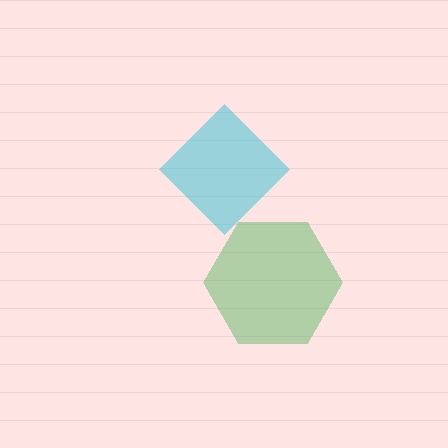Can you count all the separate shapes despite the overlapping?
Yes, there are 2 separate shapes.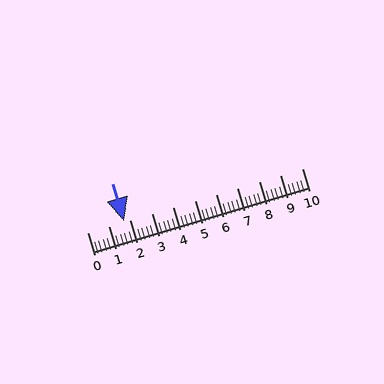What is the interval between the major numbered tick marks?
The major tick marks are spaced 1 units apart.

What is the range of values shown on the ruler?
The ruler shows values from 0 to 10.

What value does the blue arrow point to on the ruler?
The blue arrow points to approximately 1.7.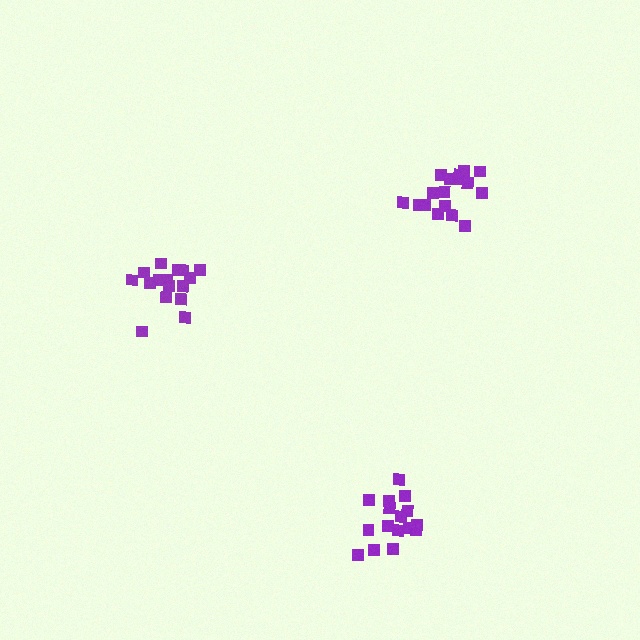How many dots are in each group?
Group 1: 17 dots, Group 2: 16 dots, Group 3: 16 dots (49 total).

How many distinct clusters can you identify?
There are 3 distinct clusters.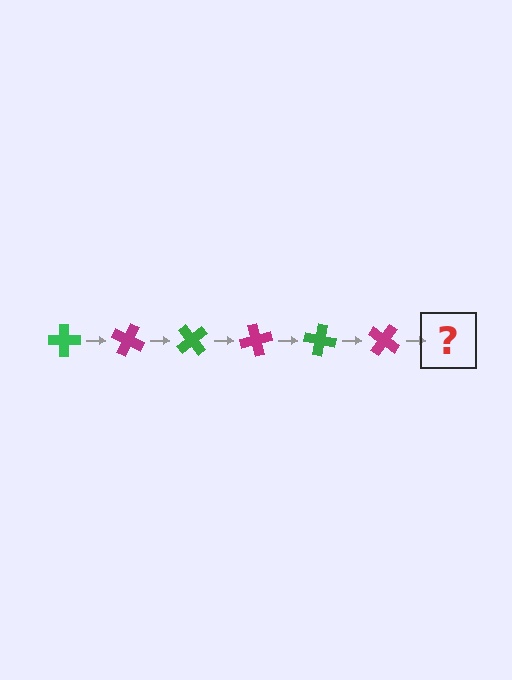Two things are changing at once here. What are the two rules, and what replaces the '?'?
The two rules are that it rotates 25 degrees each step and the color cycles through green and magenta. The '?' should be a green cross, rotated 150 degrees from the start.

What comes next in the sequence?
The next element should be a green cross, rotated 150 degrees from the start.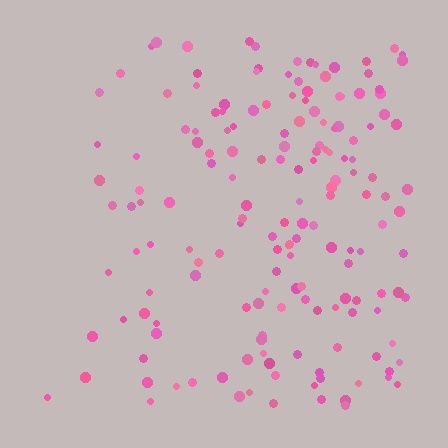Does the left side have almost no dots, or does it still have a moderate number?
Still a moderate number, just noticeably fewer than the right.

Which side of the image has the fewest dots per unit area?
The left.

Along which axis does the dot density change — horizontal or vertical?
Horizontal.